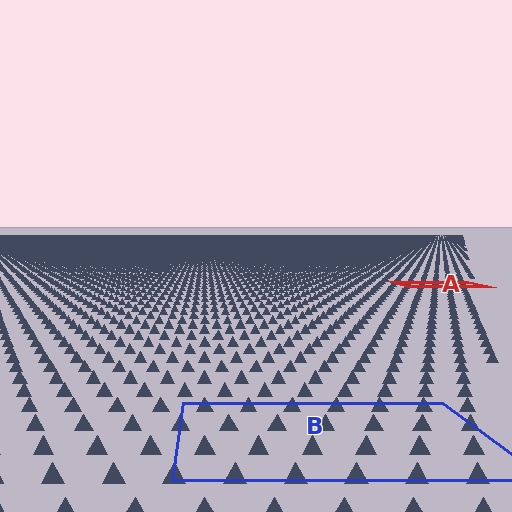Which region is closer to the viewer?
Region B is closer. The texture elements there are larger and more spread out.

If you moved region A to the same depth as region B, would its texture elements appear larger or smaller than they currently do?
They would appear larger. At a closer depth, the same texture elements are projected at a bigger on-screen size.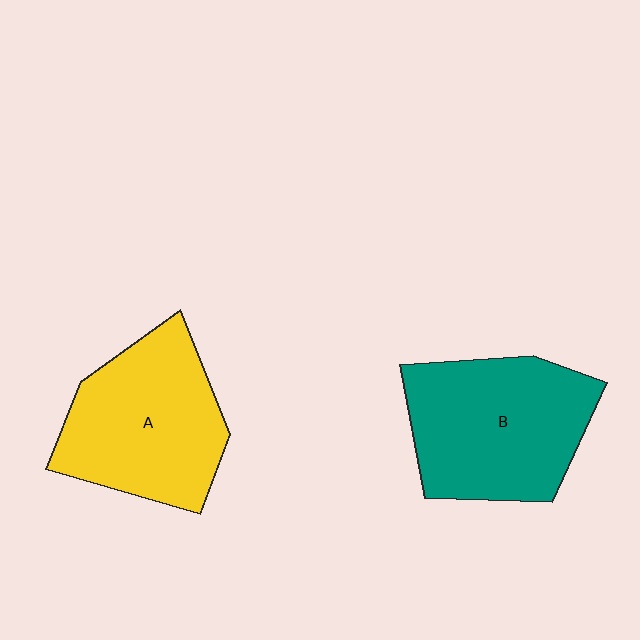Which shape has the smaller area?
Shape A (yellow).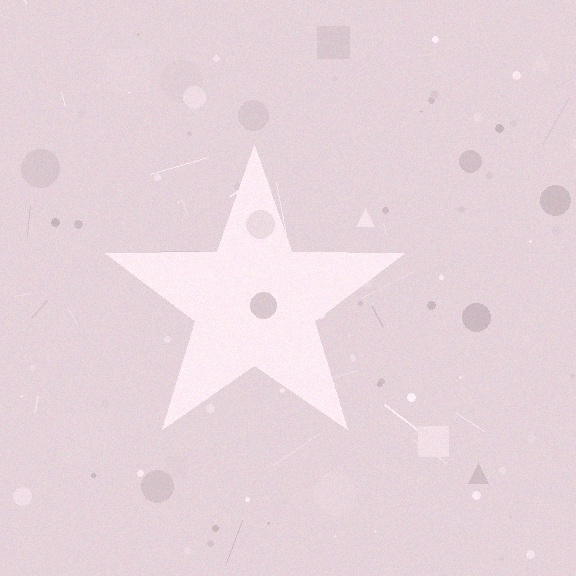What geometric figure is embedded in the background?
A star is embedded in the background.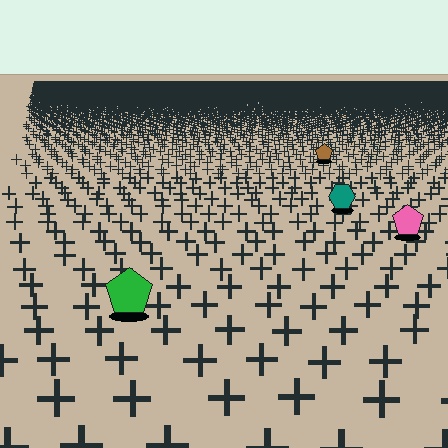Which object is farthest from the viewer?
The brown pentagon is farthest from the viewer. It appears smaller and the ground texture around it is denser.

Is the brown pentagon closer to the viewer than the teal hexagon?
No. The teal hexagon is closer — you can tell from the texture gradient: the ground texture is coarser near it.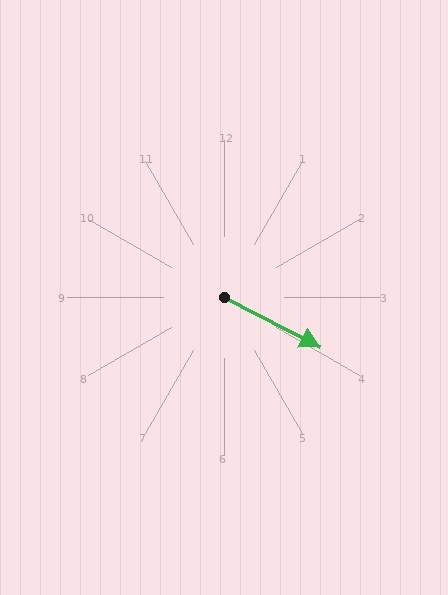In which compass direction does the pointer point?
Southeast.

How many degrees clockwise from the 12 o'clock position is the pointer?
Approximately 117 degrees.